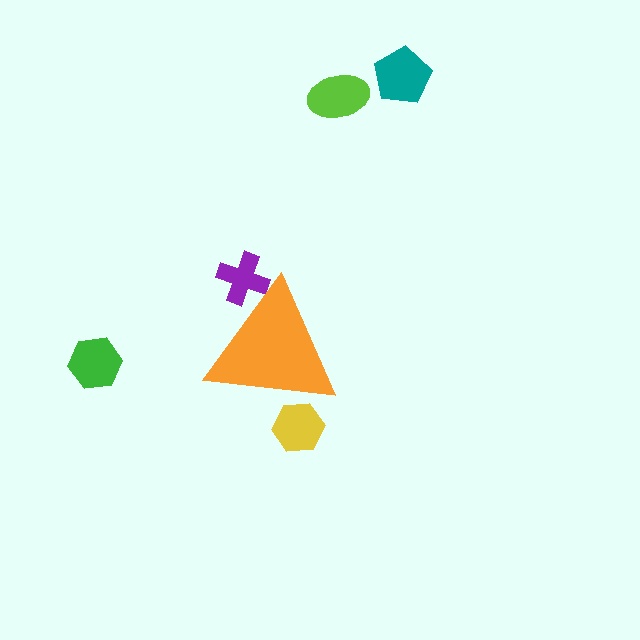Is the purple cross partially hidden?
Yes, the purple cross is partially hidden behind the orange triangle.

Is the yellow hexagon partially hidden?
Yes, the yellow hexagon is partially hidden behind the orange triangle.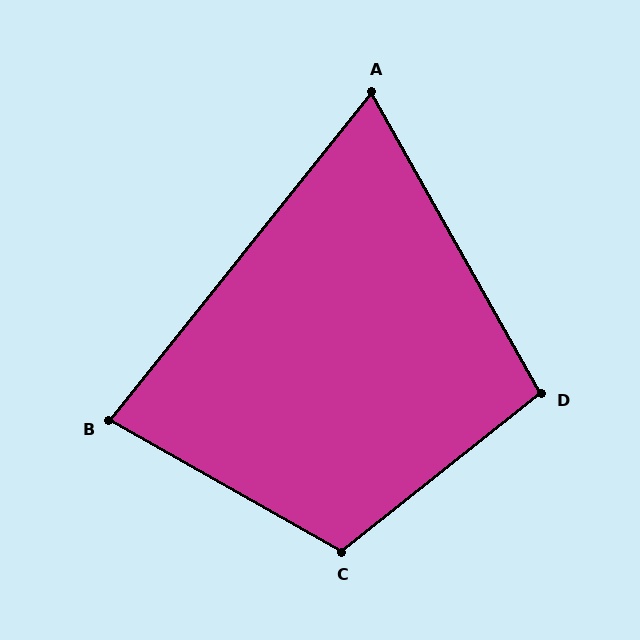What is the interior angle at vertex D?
Approximately 99 degrees (obtuse).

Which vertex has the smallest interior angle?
A, at approximately 68 degrees.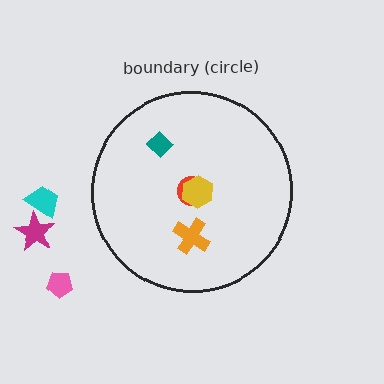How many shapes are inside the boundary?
4 inside, 3 outside.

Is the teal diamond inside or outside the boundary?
Inside.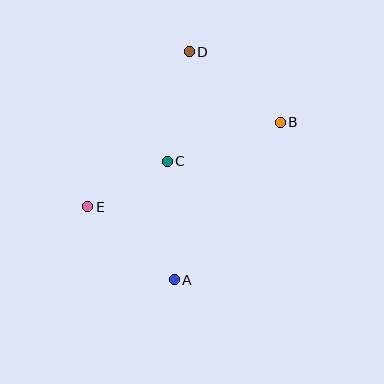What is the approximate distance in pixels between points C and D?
The distance between C and D is approximately 112 pixels.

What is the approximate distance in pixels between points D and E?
The distance between D and E is approximately 185 pixels.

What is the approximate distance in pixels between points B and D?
The distance between B and D is approximately 115 pixels.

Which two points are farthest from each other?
Points A and D are farthest from each other.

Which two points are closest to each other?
Points C and E are closest to each other.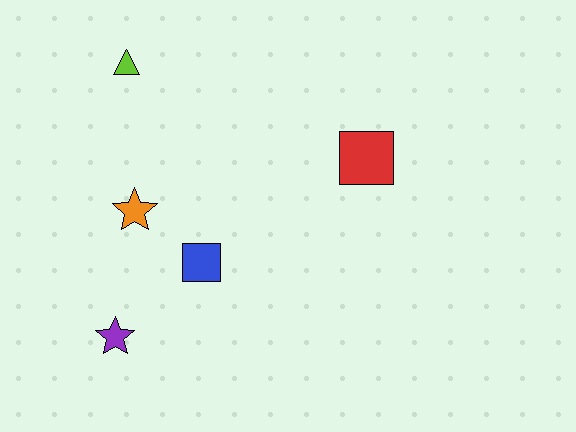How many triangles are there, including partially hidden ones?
There is 1 triangle.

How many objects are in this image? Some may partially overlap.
There are 5 objects.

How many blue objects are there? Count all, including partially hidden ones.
There is 1 blue object.